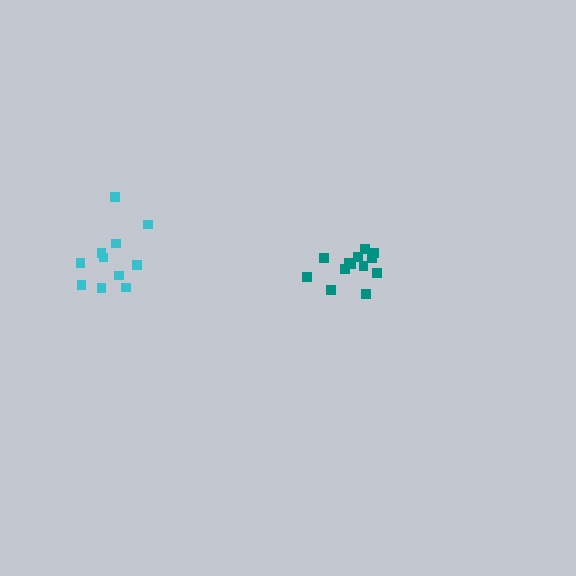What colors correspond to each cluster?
The clusters are colored: teal, cyan.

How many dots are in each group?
Group 1: 13 dots, Group 2: 11 dots (24 total).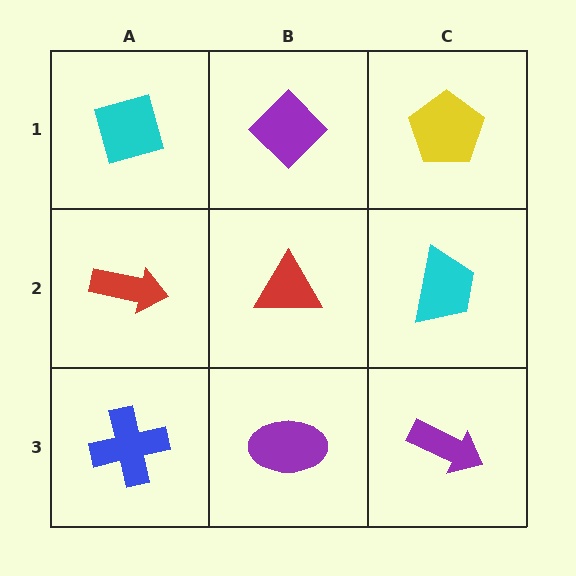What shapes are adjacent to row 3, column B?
A red triangle (row 2, column B), a blue cross (row 3, column A), a purple arrow (row 3, column C).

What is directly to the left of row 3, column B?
A blue cross.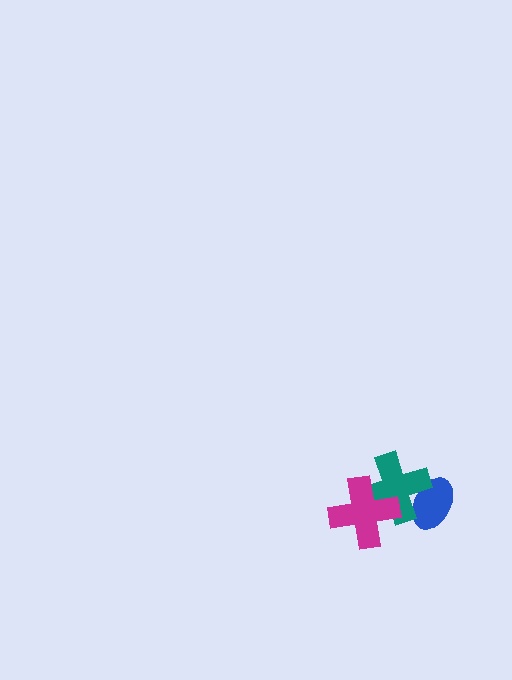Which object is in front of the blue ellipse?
The teal cross is in front of the blue ellipse.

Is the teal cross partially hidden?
Yes, it is partially covered by another shape.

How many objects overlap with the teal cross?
2 objects overlap with the teal cross.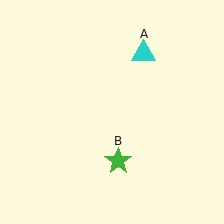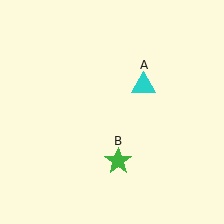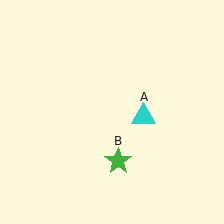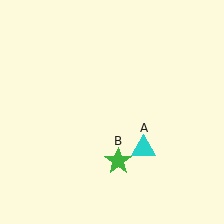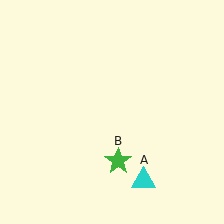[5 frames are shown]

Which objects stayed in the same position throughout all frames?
Green star (object B) remained stationary.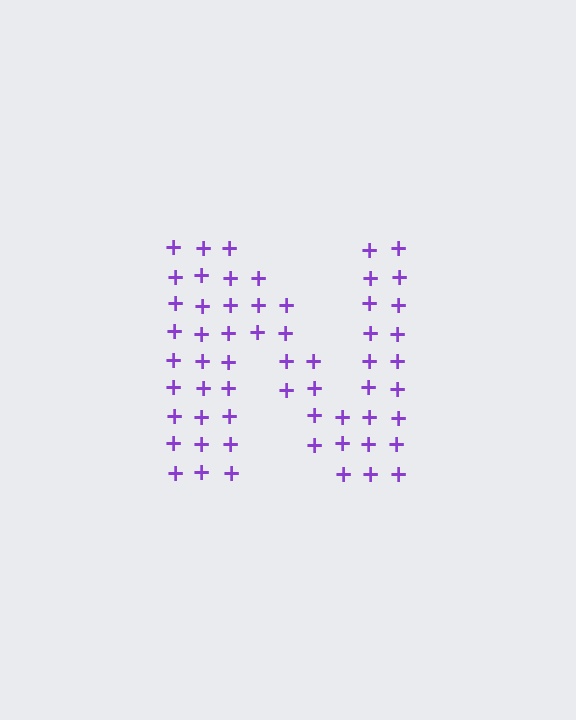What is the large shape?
The large shape is the letter N.